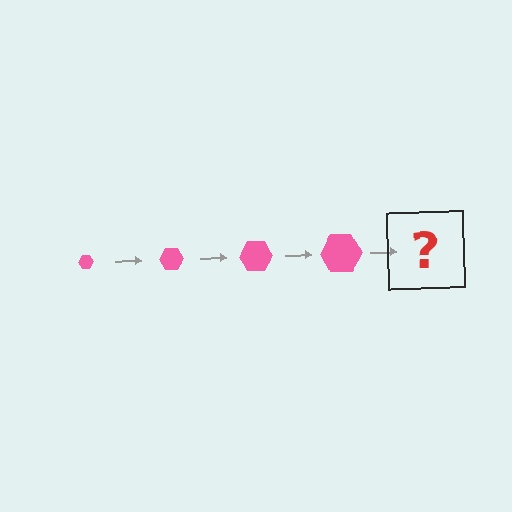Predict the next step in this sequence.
The next step is a pink hexagon, larger than the previous one.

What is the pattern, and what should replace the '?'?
The pattern is that the hexagon gets progressively larger each step. The '?' should be a pink hexagon, larger than the previous one.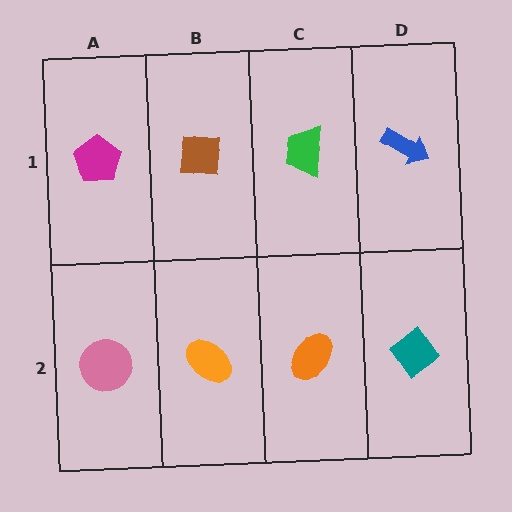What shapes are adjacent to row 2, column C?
A green trapezoid (row 1, column C), an orange ellipse (row 2, column B), a teal diamond (row 2, column D).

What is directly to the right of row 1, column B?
A green trapezoid.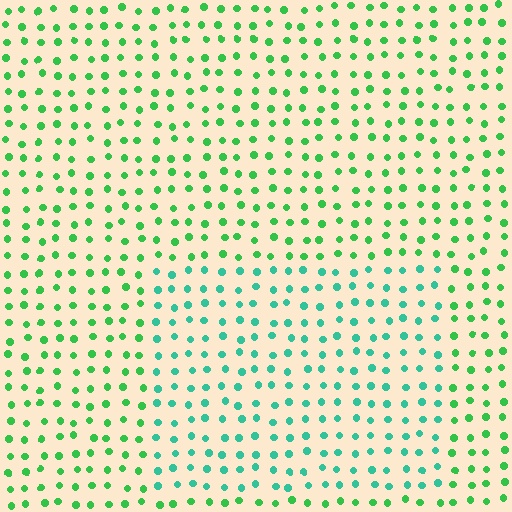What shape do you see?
I see a rectangle.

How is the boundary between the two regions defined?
The boundary is defined purely by a slight shift in hue (about 34 degrees). Spacing, size, and orientation are identical on both sides.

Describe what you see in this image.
The image is filled with small green elements in a uniform arrangement. A rectangle-shaped region is visible where the elements are tinted to a slightly different hue, forming a subtle color boundary.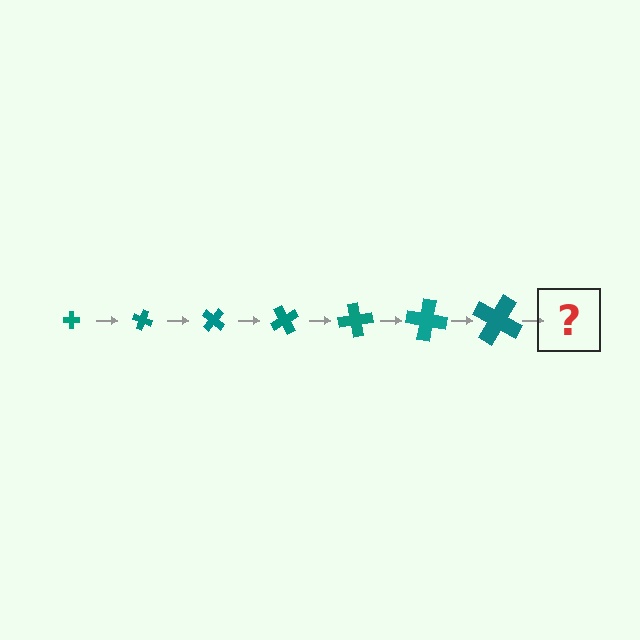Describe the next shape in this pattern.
It should be a cross, larger than the previous one and rotated 140 degrees from the start.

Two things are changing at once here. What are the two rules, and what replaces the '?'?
The two rules are that the cross grows larger each step and it rotates 20 degrees each step. The '?' should be a cross, larger than the previous one and rotated 140 degrees from the start.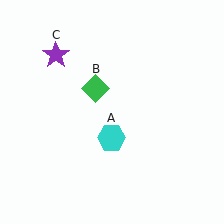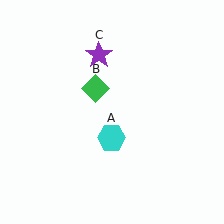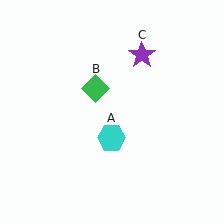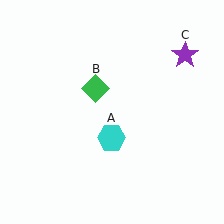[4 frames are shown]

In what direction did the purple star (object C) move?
The purple star (object C) moved right.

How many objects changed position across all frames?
1 object changed position: purple star (object C).